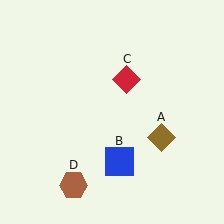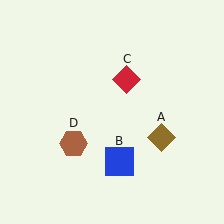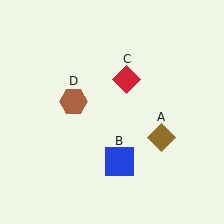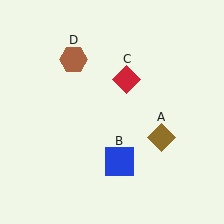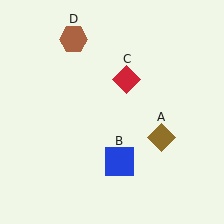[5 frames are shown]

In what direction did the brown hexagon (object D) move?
The brown hexagon (object D) moved up.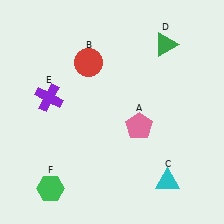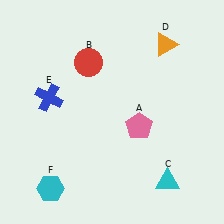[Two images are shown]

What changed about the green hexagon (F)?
In Image 1, F is green. In Image 2, it changed to cyan.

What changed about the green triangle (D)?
In Image 1, D is green. In Image 2, it changed to orange.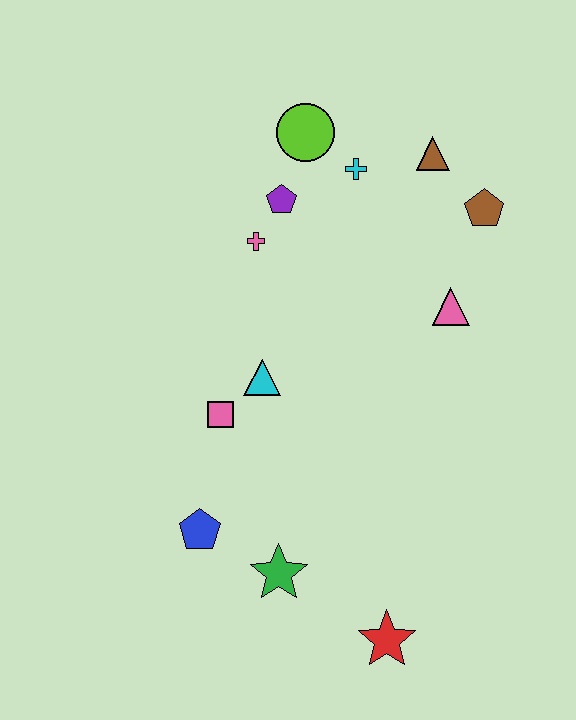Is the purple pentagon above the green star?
Yes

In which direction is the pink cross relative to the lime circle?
The pink cross is below the lime circle.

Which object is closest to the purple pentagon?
The pink cross is closest to the purple pentagon.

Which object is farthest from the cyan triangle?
The red star is farthest from the cyan triangle.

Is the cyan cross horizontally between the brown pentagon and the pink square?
Yes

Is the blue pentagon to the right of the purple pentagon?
No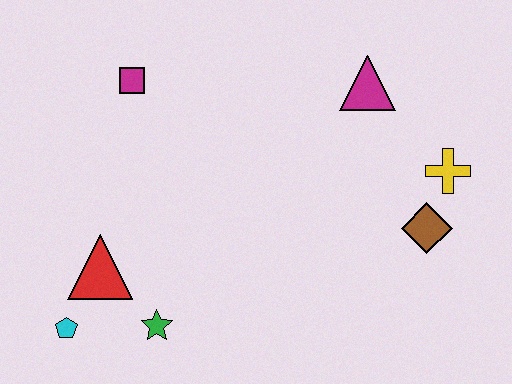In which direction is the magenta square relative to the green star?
The magenta square is above the green star.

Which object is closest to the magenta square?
The red triangle is closest to the magenta square.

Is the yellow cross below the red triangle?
No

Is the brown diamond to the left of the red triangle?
No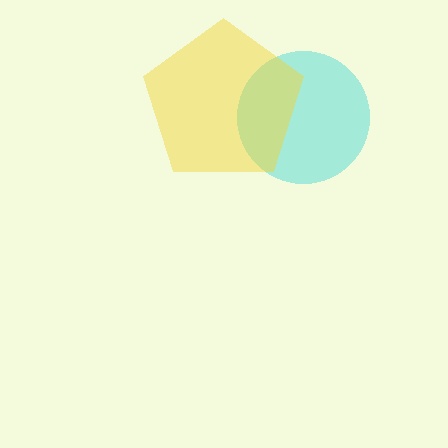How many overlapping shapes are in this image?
There are 2 overlapping shapes in the image.